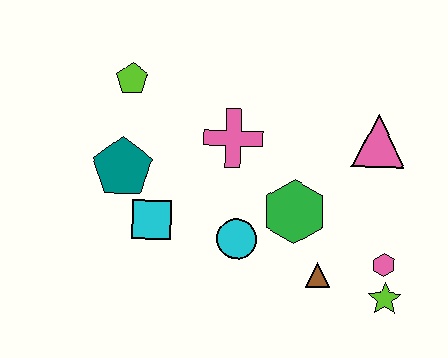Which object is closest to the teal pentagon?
The cyan square is closest to the teal pentagon.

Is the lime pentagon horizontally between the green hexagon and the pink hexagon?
No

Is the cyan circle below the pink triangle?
Yes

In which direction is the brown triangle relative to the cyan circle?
The brown triangle is to the right of the cyan circle.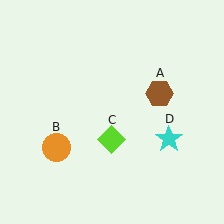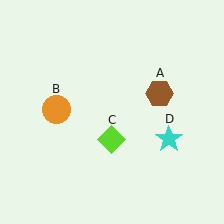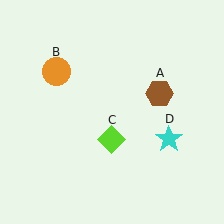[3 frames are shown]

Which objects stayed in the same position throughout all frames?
Brown hexagon (object A) and lime diamond (object C) and cyan star (object D) remained stationary.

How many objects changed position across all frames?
1 object changed position: orange circle (object B).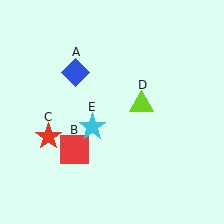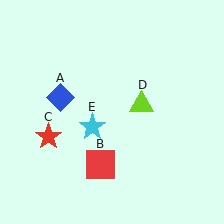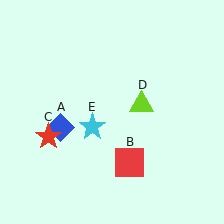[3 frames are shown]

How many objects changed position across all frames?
2 objects changed position: blue diamond (object A), red square (object B).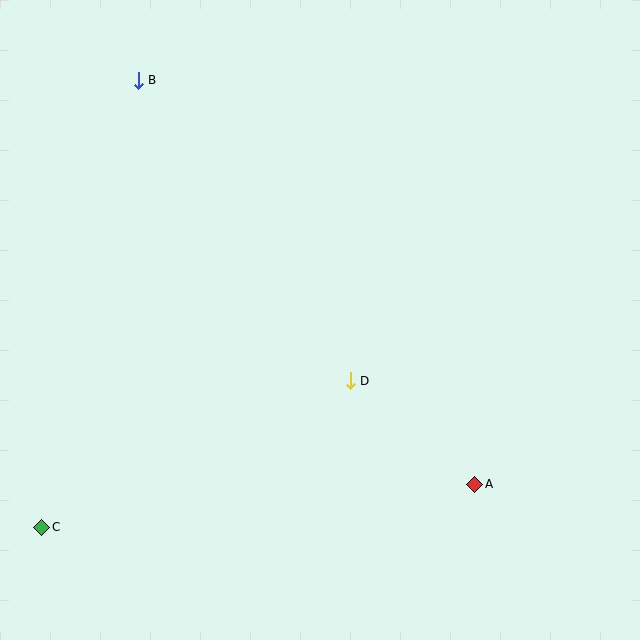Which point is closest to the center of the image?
Point D at (350, 381) is closest to the center.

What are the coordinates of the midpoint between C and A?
The midpoint between C and A is at (258, 506).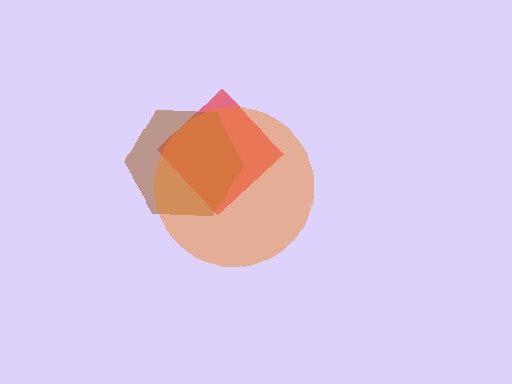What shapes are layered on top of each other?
The layered shapes are: a red diamond, a brown hexagon, an orange circle.